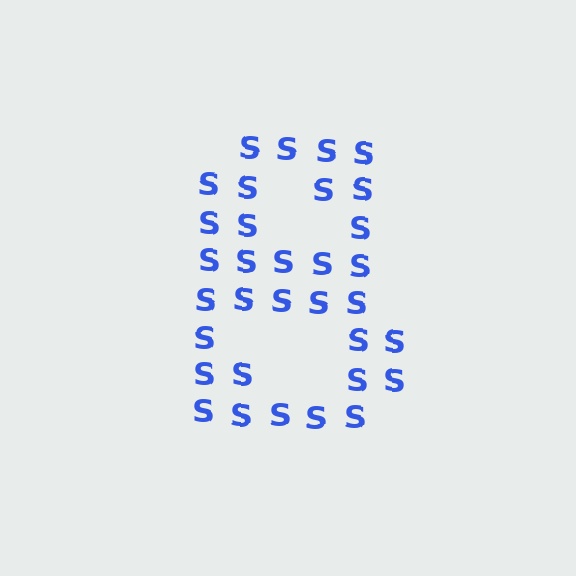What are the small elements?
The small elements are letter S's.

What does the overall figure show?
The overall figure shows the digit 8.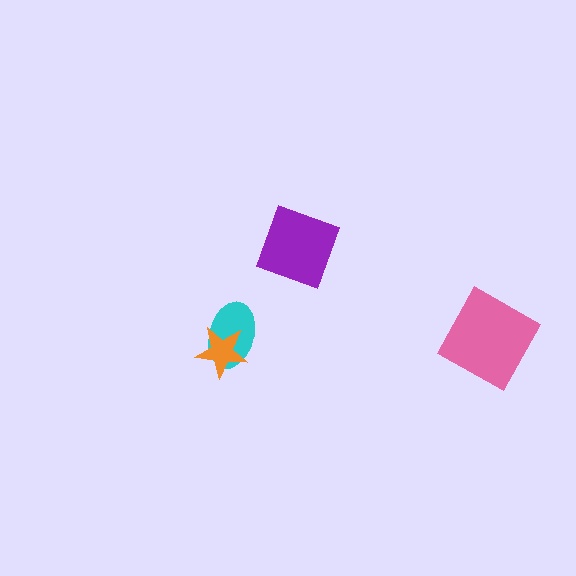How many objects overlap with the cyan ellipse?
1 object overlaps with the cyan ellipse.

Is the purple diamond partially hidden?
No, no other shape covers it.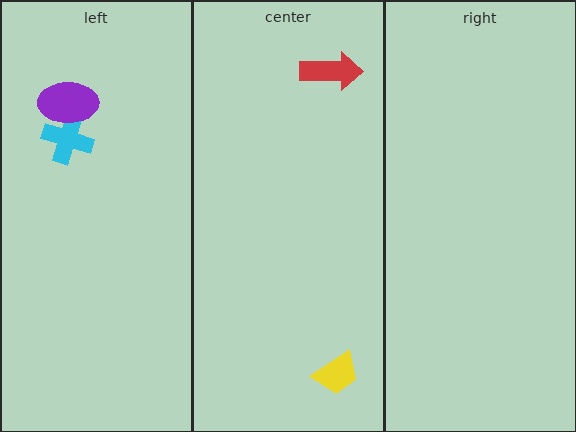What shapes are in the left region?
The cyan cross, the purple ellipse.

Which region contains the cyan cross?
The left region.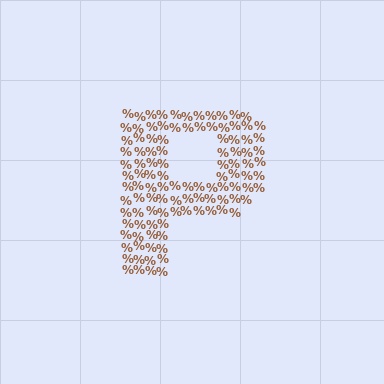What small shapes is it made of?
It is made of small percent signs.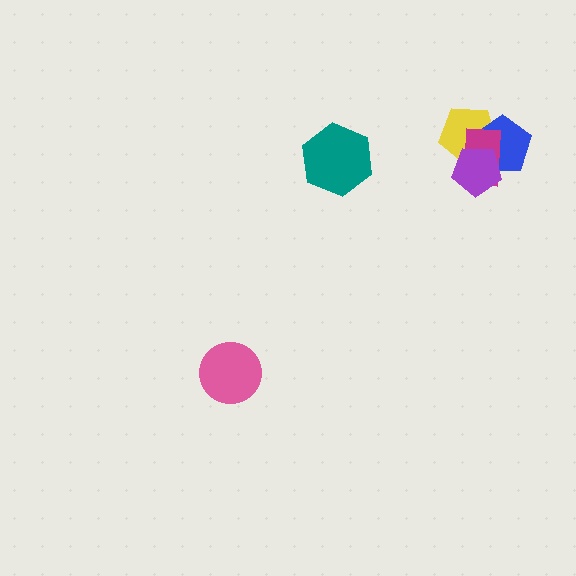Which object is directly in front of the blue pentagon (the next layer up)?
The magenta rectangle is directly in front of the blue pentagon.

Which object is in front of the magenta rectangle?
The purple pentagon is in front of the magenta rectangle.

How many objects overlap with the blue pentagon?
3 objects overlap with the blue pentagon.